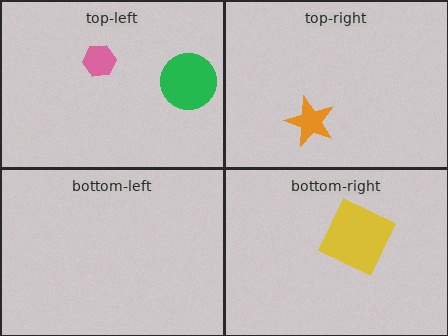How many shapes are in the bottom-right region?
1.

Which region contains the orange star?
The top-right region.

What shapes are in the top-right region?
The orange star.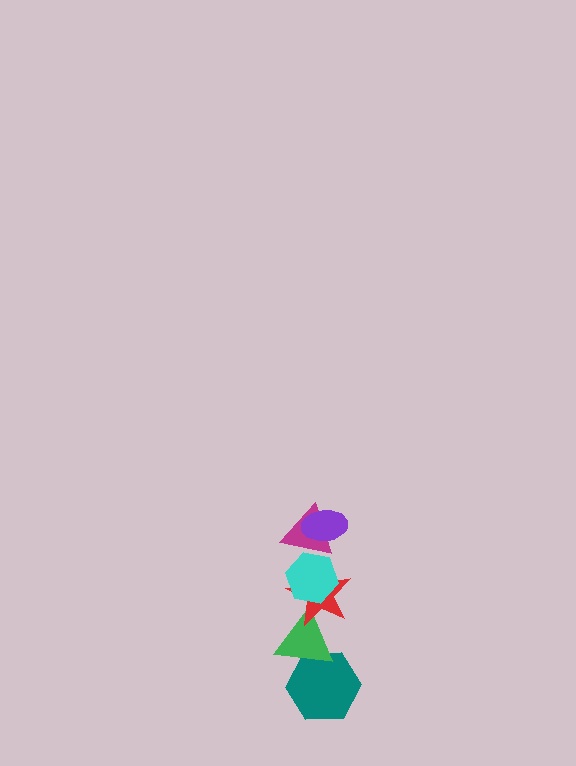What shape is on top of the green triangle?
The red star is on top of the green triangle.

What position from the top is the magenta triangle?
The magenta triangle is 2nd from the top.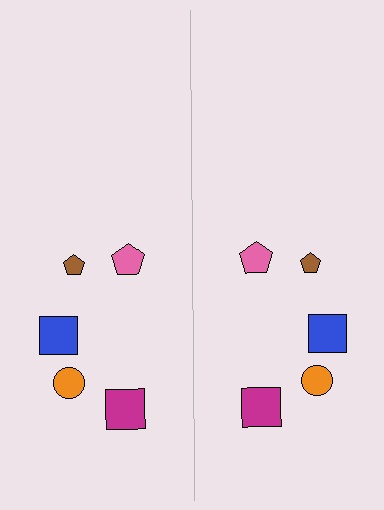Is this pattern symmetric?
Yes, this pattern has bilateral (reflection) symmetry.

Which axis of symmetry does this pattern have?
The pattern has a vertical axis of symmetry running through the center of the image.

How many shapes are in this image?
There are 10 shapes in this image.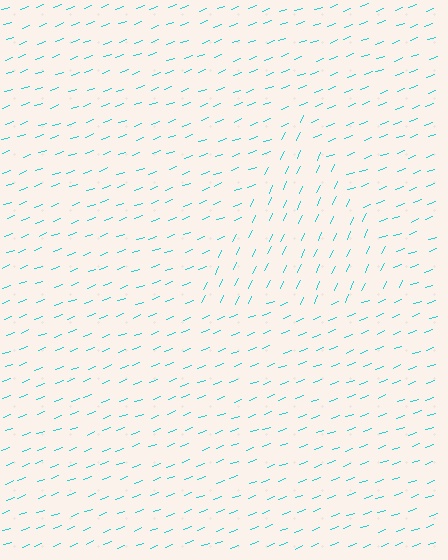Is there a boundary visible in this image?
Yes, there is a texture boundary formed by a change in line orientation.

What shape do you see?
I see a triangle.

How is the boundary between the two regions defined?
The boundary is defined purely by a change in line orientation (approximately 45 degrees difference). All lines are the same color and thickness.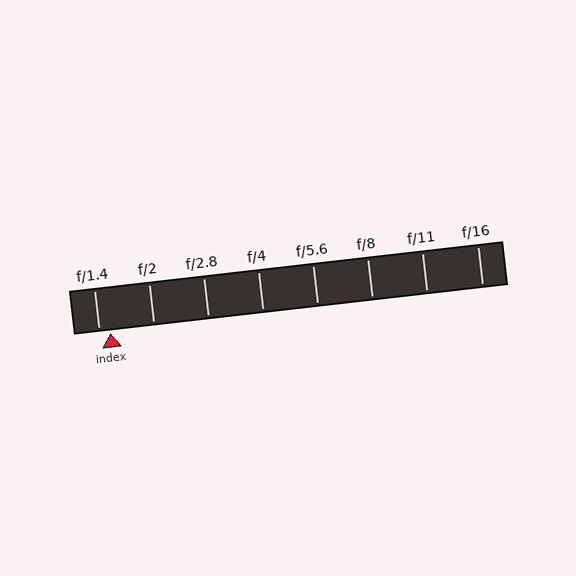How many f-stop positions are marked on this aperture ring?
There are 8 f-stop positions marked.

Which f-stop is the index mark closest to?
The index mark is closest to f/1.4.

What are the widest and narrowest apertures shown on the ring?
The widest aperture shown is f/1.4 and the narrowest is f/16.